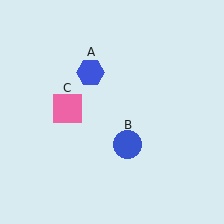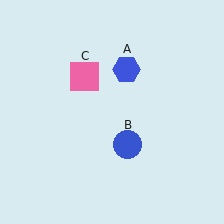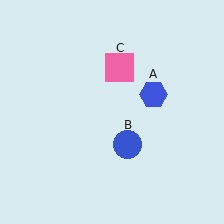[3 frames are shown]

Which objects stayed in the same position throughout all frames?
Blue circle (object B) remained stationary.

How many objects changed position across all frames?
2 objects changed position: blue hexagon (object A), pink square (object C).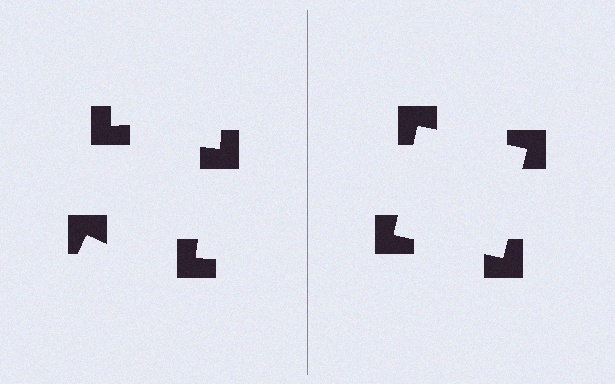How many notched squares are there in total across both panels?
8 — 4 on each side.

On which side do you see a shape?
An illusory square appears on the right side. On the left side the wedge cuts are rotated, so no coherent shape forms.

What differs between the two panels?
The notched squares are positioned identically on both sides; only the wedge orientations differ. On the right they align to a square; on the left they are misaligned.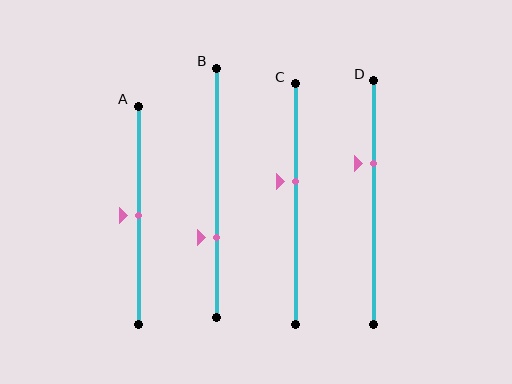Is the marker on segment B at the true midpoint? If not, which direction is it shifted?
No, the marker on segment B is shifted downward by about 18% of the segment length.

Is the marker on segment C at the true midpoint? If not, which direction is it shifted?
No, the marker on segment C is shifted upward by about 9% of the segment length.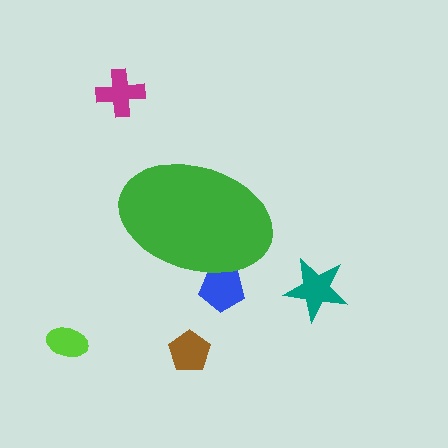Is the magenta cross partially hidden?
No, the magenta cross is fully visible.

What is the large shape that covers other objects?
A green ellipse.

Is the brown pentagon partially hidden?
No, the brown pentagon is fully visible.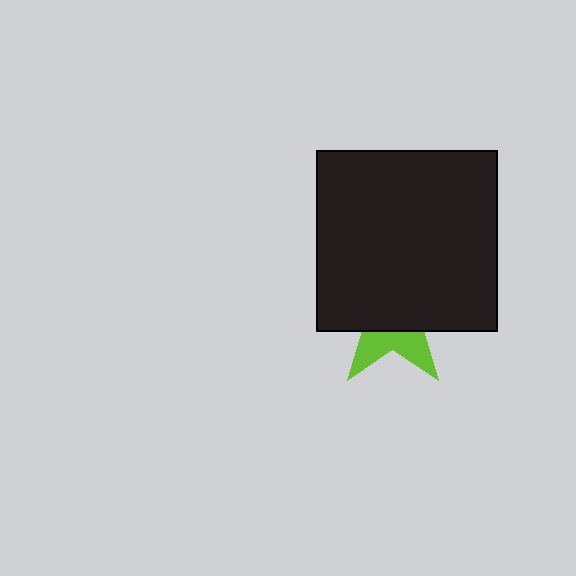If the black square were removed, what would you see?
You would see the complete lime star.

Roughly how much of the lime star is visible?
A small part of it is visible (roughly 33%).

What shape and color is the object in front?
The object in front is a black square.